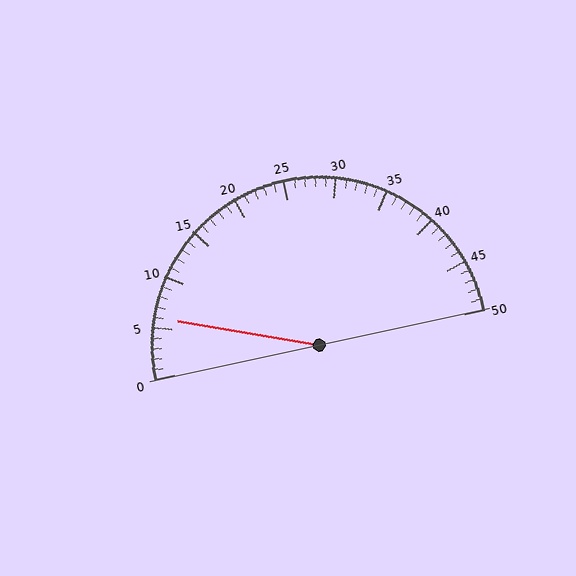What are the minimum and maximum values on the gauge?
The gauge ranges from 0 to 50.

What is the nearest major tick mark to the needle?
The nearest major tick mark is 5.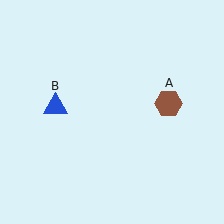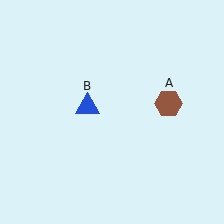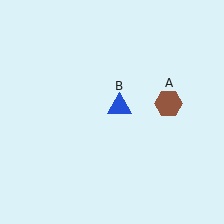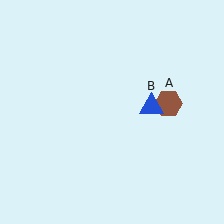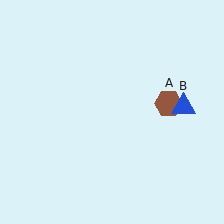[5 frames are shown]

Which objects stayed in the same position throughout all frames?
Brown hexagon (object A) remained stationary.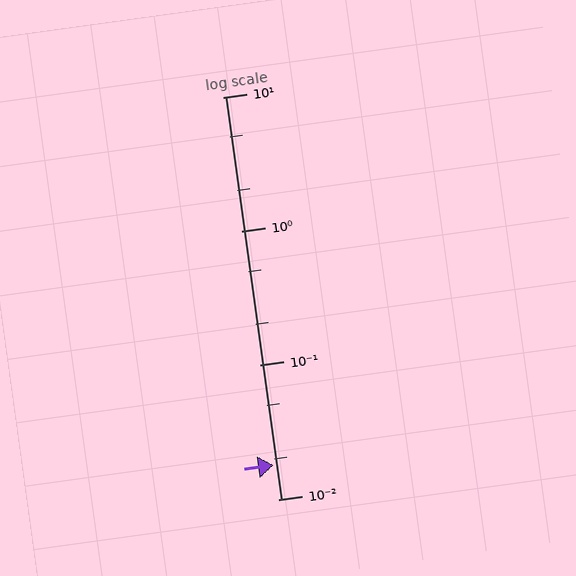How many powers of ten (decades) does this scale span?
The scale spans 3 decades, from 0.01 to 10.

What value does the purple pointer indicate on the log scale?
The pointer indicates approximately 0.018.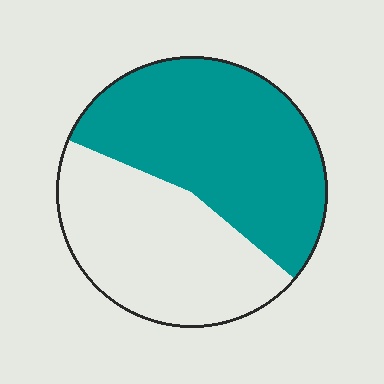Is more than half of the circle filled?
Yes.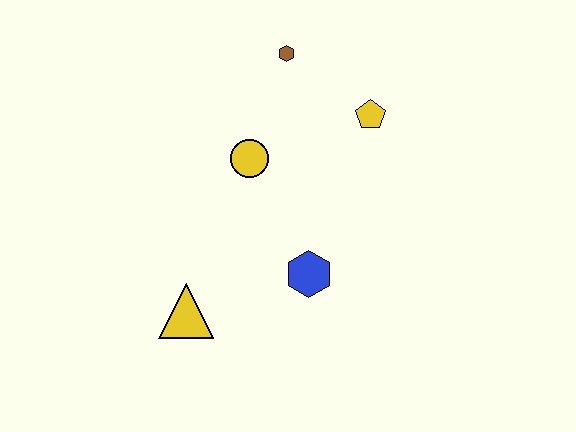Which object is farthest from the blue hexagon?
The brown hexagon is farthest from the blue hexagon.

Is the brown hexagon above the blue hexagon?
Yes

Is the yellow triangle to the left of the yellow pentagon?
Yes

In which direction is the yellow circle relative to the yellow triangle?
The yellow circle is above the yellow triangle.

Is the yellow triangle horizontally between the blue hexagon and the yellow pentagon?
No